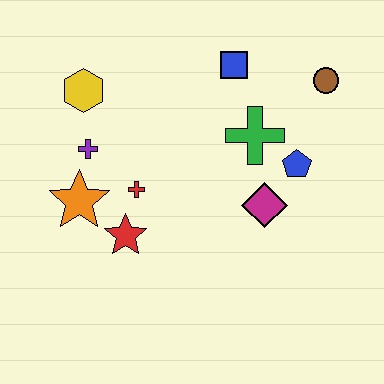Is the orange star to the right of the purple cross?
No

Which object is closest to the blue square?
The green cross is closest to the blue square.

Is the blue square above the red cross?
Yes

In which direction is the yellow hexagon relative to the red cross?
The yellow hexagon is above the red cross.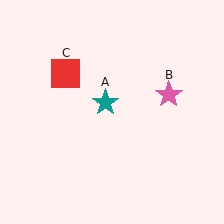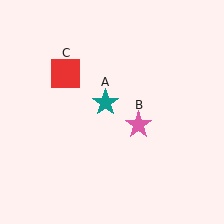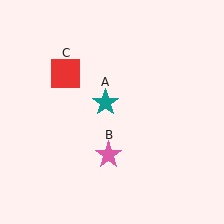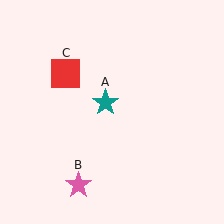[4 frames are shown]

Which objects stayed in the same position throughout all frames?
Teal star (object A) and red square (object C) remained stationary.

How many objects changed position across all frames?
1 object changed position: pink star (object B).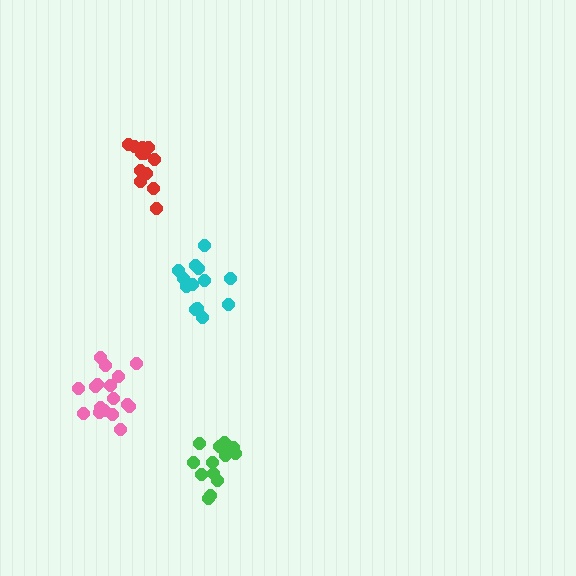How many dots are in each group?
Group 1: 13 dots, Group 2: 17 dots, Group 3: 13 dots, Group 4: 13 dots (56 total).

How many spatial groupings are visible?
There are 4 spatial groupings.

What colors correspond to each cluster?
The clusters are colored: green, pink, red, cyan.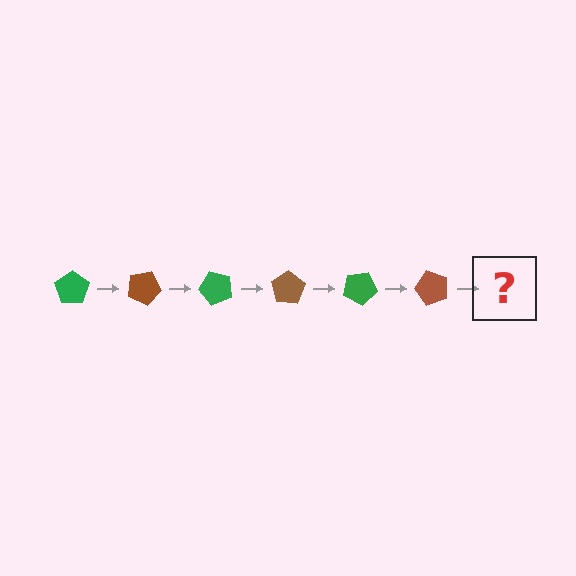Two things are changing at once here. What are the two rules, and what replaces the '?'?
The two rules are that it rotates 25 degrees each step and the color cycles through green and brown. The '?' should be a green pentagon, rotated 150 degrees from the start.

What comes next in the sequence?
The next element should be a green pentagon, rotated 150 degrees from the start.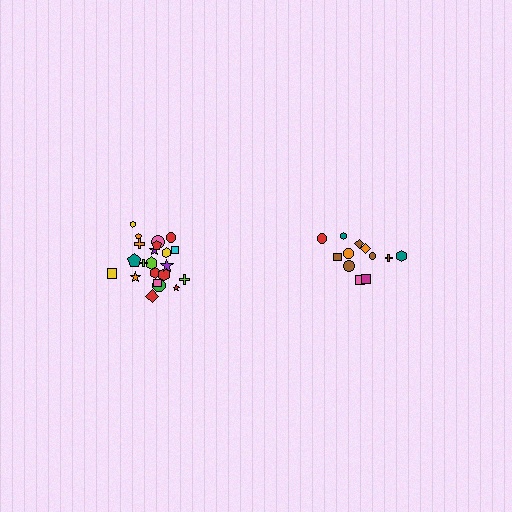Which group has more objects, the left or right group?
The left group.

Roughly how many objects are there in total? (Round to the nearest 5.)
Roughly 35 objects in total.